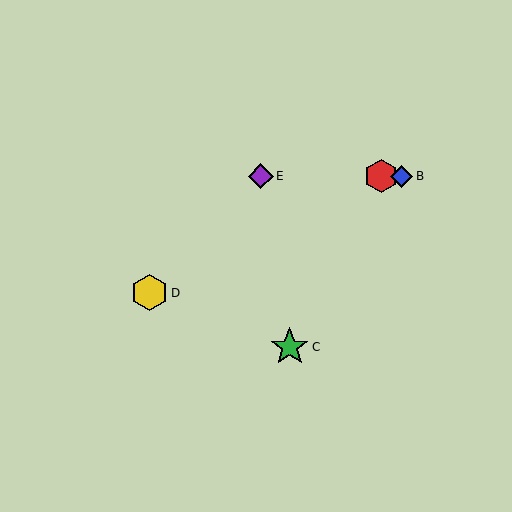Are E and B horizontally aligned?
Yes, both are at y≈176.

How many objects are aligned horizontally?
3 objects (A, B, E) are aligned horizontally.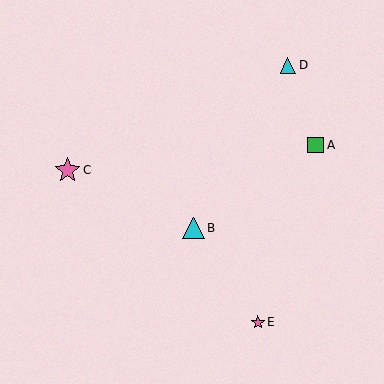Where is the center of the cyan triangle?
The center of the cyan triangle is at (194, 228).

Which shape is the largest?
The pink star (labeled C) is the largest.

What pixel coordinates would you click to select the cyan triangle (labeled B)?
Click at (194, 228) to select the cyan triangle B.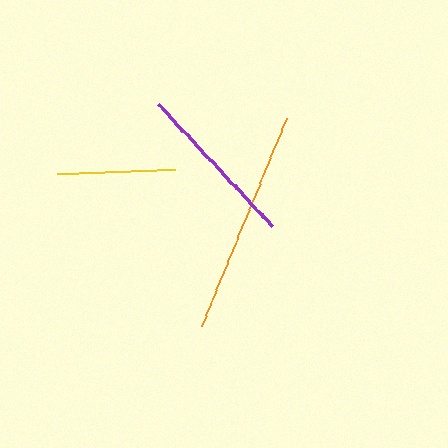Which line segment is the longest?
The orange line is the longest at approximately 225 pixels.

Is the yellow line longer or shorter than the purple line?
The purple line is longer than the yellow line.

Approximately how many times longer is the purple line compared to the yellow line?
The purple line is approximately 1.4 times the length of the yellow line.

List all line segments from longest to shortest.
From longest to shortest: orange, purple, yellow.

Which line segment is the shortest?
The yellow line is the shortest at approximately 118 pixels.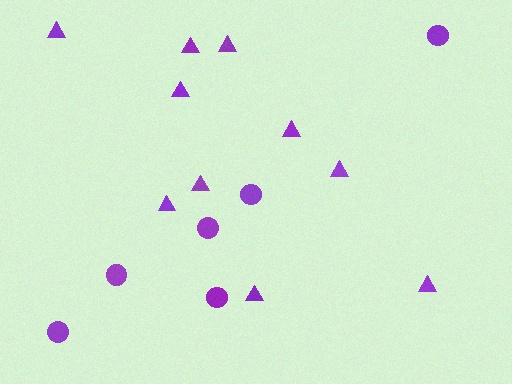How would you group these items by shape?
There are 2 groups: one group of circles (6) and one group of triangles (10).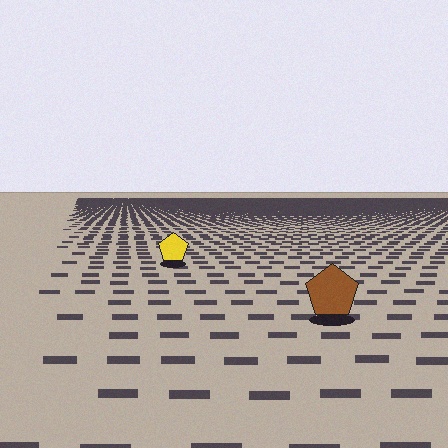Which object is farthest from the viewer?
The yellow pentagon is farthest from the viewer. It appears smaller and the ground texture around it is denser.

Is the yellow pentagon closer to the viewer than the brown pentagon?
No. The brown pentagon is closer — you can tell from the texture gradient: the ground texture is coarser near it.